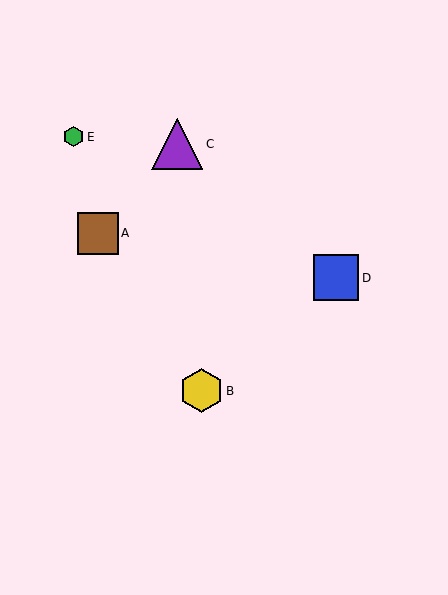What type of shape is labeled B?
Shape B is a yellow hexagon.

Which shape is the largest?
The purple triangle (labeled C) is the largest.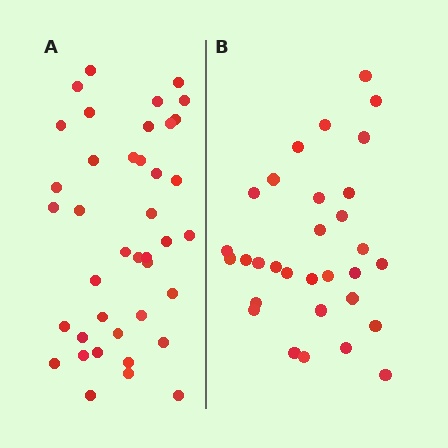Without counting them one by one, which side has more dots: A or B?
Region A (the left region) has more dots.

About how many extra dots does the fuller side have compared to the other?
Region A has roughly 8 or so more dots than region B.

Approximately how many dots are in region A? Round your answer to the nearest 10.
About 40 dots.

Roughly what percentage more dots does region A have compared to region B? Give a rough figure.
About 30% more.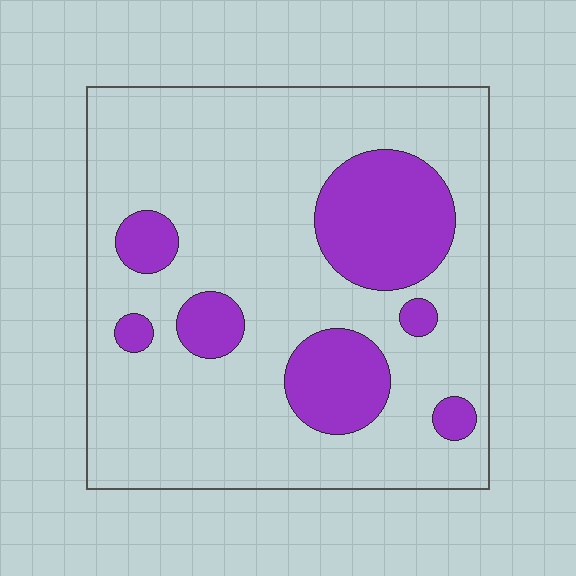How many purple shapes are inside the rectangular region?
7.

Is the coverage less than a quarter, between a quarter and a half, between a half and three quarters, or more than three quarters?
Less than a quarter.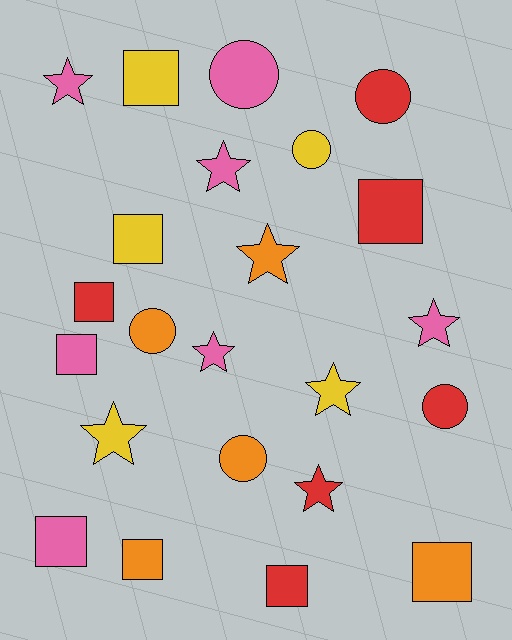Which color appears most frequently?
Pink, with 7 objects.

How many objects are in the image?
There are 23 objects.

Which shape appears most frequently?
Square, with 9 objects.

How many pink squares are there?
There are 2 pink squares.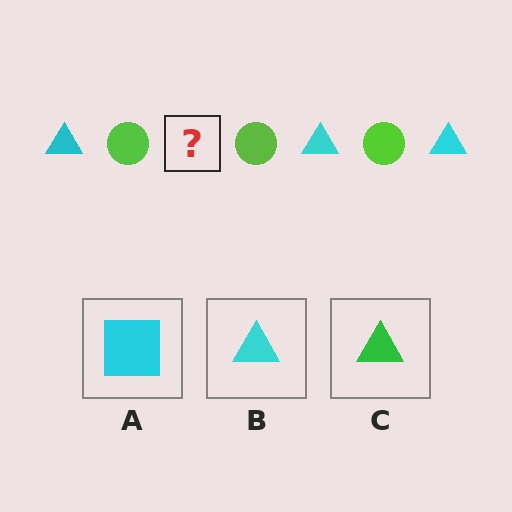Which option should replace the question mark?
Option B.